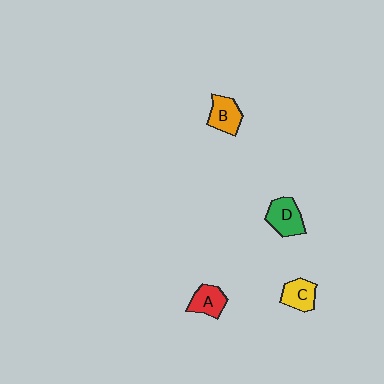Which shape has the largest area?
Shape D (green).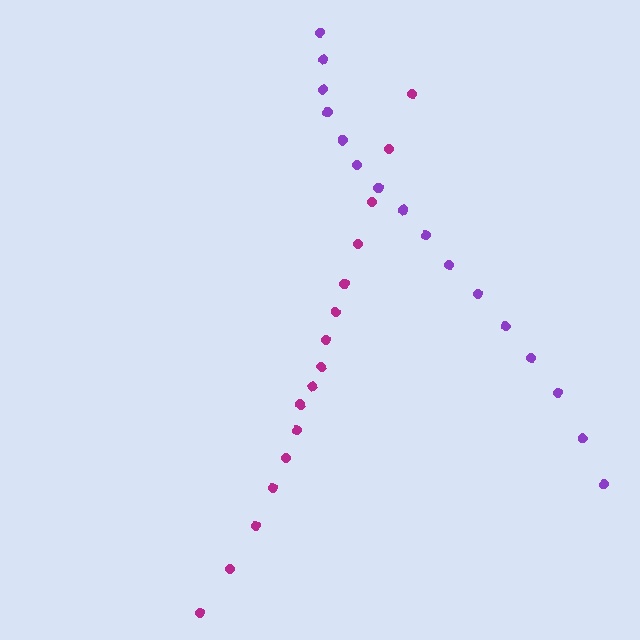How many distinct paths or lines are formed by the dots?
There are 2 distinct paths.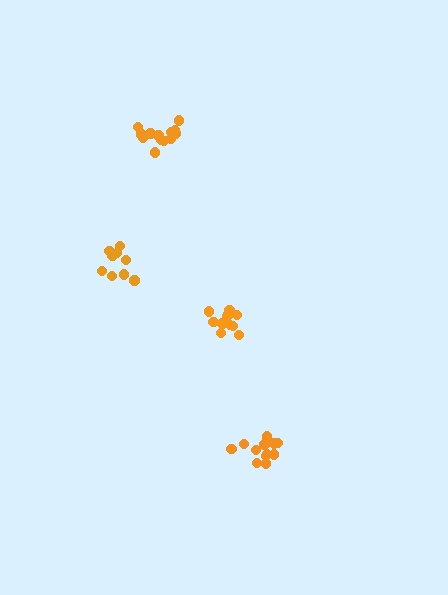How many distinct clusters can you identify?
There are 4 distinct clusters.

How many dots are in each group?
Group 1: 13 dots, Group 2: 11 dots, Group 3: 10 dots, Group 4: 13 dots (47 total).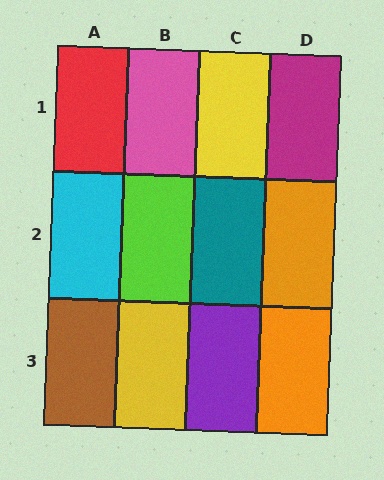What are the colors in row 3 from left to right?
Brown, yellow, purple, orange.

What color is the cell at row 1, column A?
Red.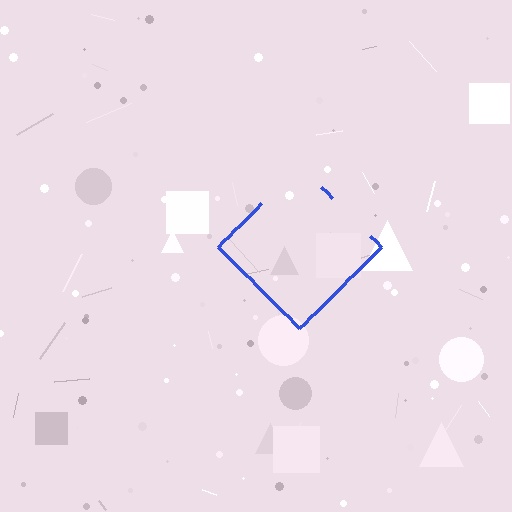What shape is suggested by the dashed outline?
The dashed outline suggests a diamond.